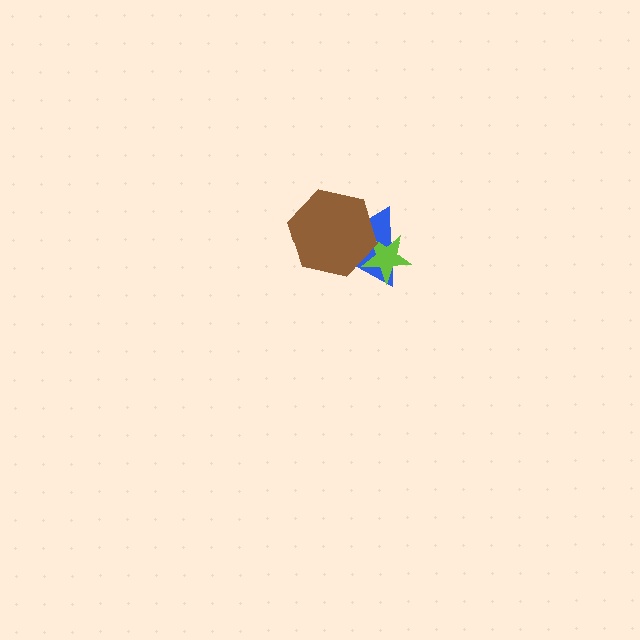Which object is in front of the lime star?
The brown hexagon is in front of the lime star.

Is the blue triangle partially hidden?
Yes, it is partially covered by another shape.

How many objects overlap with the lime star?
2 objects overlap with the lime star.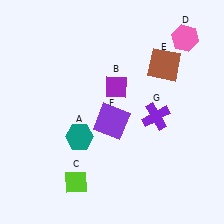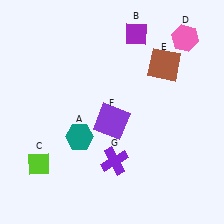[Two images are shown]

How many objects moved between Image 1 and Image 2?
3 objects moved between the two images.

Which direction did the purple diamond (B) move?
The purple diamond (B) moved up.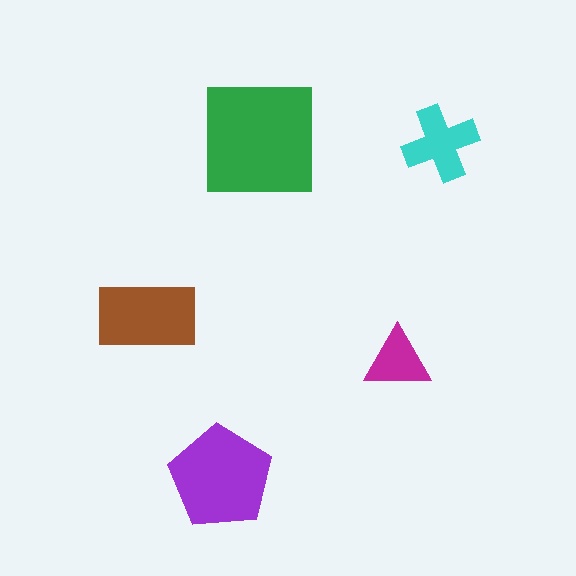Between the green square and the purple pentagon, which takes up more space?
The green square.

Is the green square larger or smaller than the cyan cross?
Larger.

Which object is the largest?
The green square.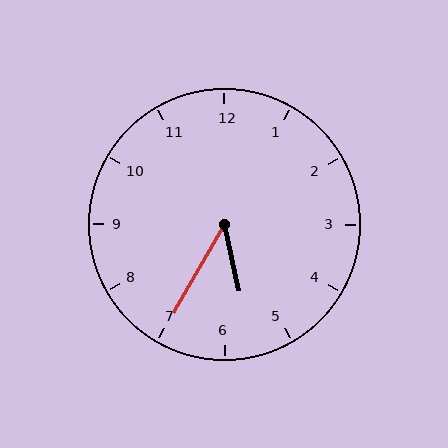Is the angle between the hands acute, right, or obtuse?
It is acute.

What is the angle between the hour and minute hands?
Approximately 42 degrees.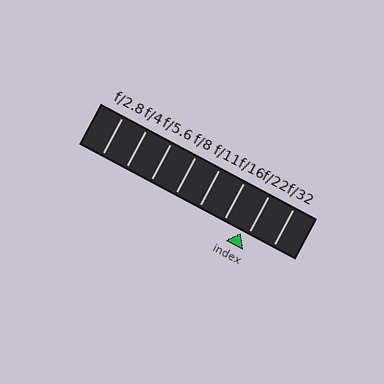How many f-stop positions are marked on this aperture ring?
There are 8 f-stop positions marked.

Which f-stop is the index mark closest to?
The index mark is closest to f/22.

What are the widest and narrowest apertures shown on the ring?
The widest aperture shown is f/2.8 and the narrowest is f/32.